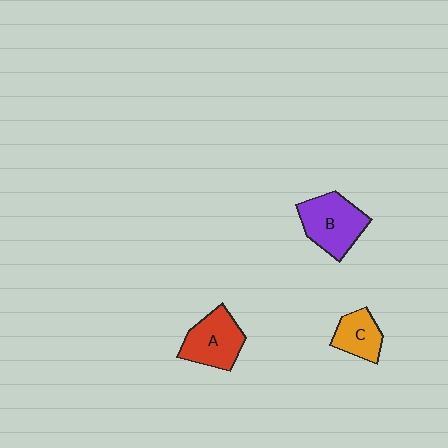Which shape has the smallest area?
Shape C (orange).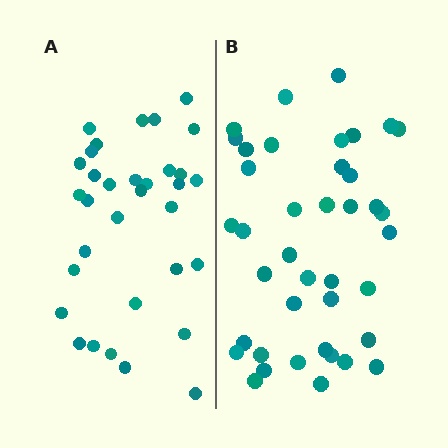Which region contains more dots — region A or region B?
Region B (the right region) has more dots.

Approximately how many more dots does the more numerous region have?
Region B has roughly 8 or so more dots than region A.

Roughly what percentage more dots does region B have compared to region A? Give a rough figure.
About 20% more.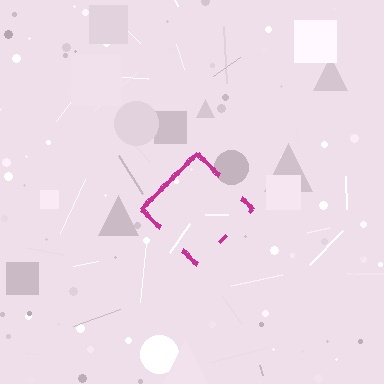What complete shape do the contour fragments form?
The contour fragments form a diamond.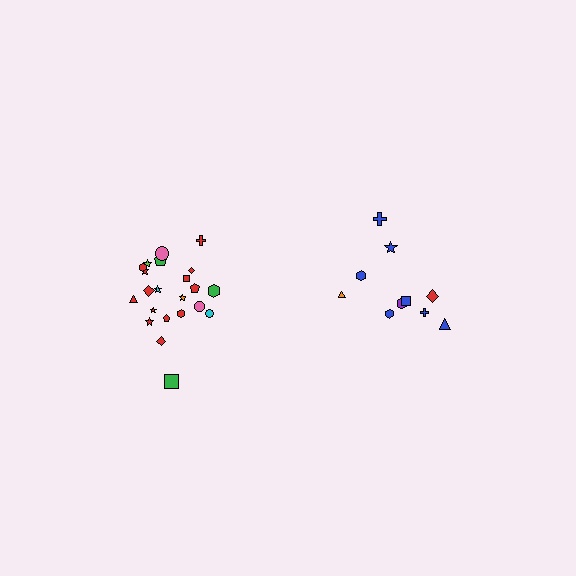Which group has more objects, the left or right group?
The left group.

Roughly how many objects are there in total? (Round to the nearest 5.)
Roughly 30 objects in total.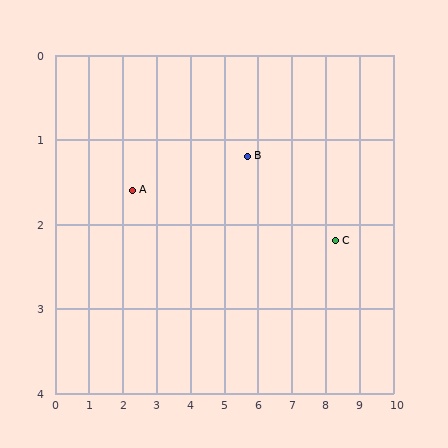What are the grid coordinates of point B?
Point B is at approximately (5.7, 1.2).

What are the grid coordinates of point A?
Point A is at approximately (2.3, 1.6).